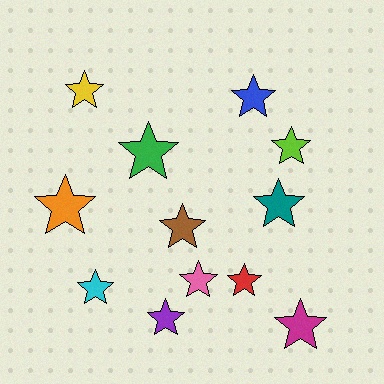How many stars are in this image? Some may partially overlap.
There are 12 stars.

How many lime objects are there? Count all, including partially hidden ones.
There is 1 lime object.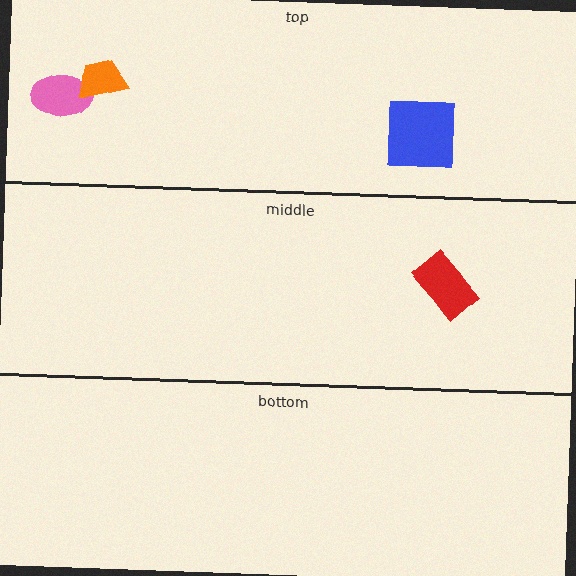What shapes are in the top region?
The blue square, the pink ellipse, the orange trapezoid.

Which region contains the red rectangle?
The middle region.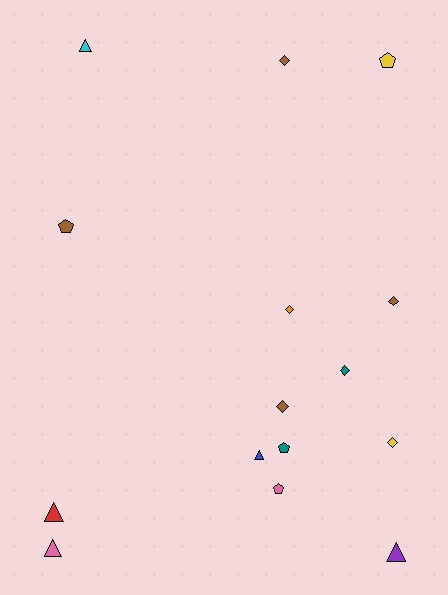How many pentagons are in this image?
There are 4 pentagons.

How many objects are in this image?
There are 15 objects.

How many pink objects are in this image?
There are 2 pink objects.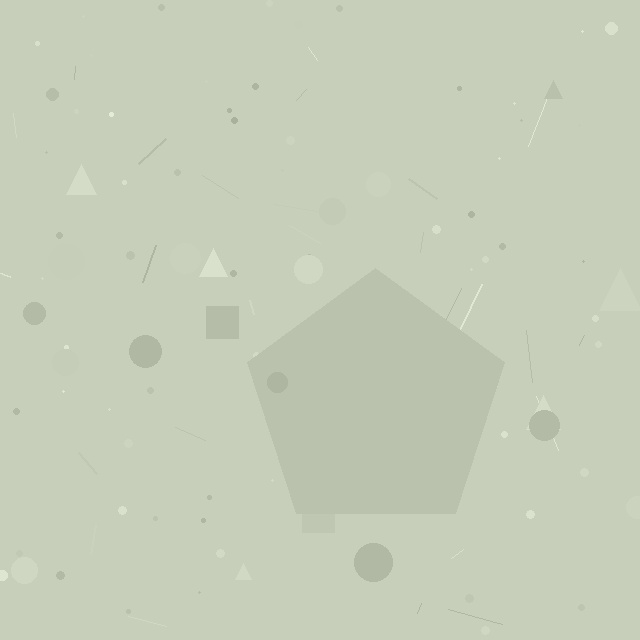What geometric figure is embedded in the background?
A pentagon is embedded in the background.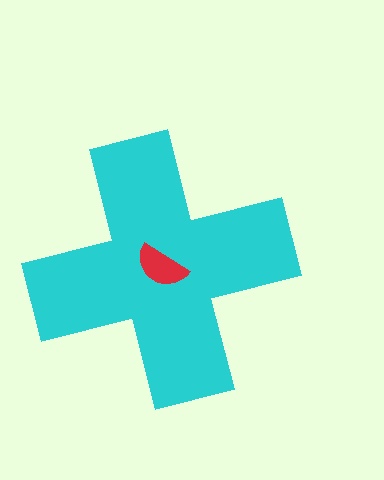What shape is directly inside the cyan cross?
The red semicircle.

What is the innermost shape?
The red semicircle.